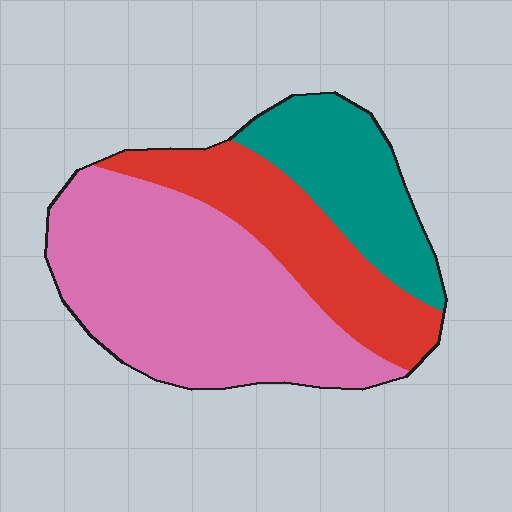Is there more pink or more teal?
Pink.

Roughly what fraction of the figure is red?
Red takes up between a sixth and a third of the figure.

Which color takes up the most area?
Pink, at roughly 50%.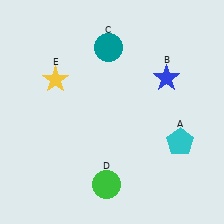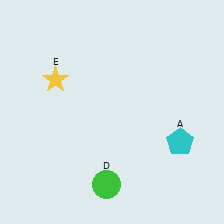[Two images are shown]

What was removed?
The blue star (B), the teal circle (C) were removed in Image 2.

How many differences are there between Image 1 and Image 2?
There are 2 differences between the two images.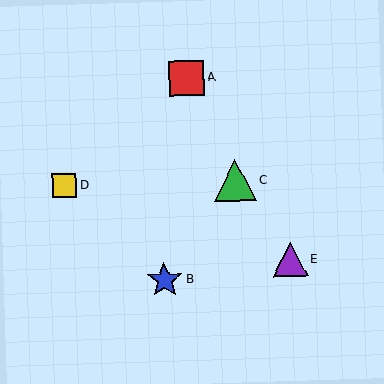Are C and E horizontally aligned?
No, C is at y≈180 and E is at y≈260.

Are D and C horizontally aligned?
Yes, both are at y≈185.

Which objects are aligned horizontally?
Objects C, D are aligned horizontally.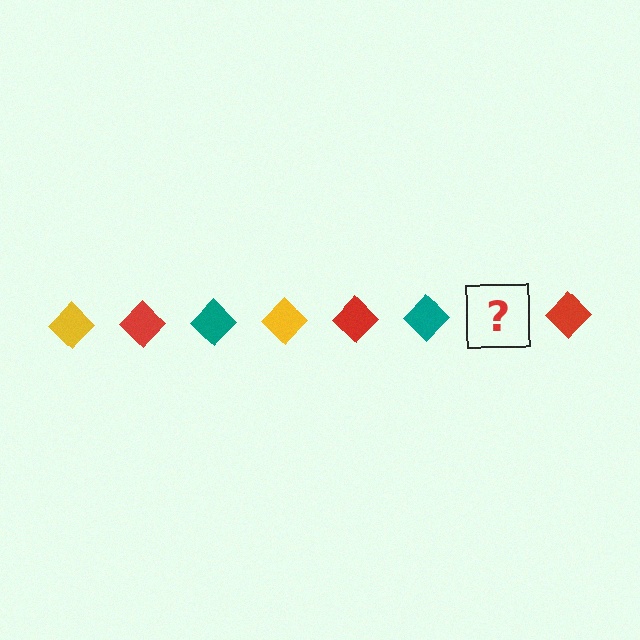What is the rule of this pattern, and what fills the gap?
The rule is that the pattern cycles through yellow, red, teal diamonds. The gap should be filled with a yellow diamond.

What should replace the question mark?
The question mark should be replaced with a yellow diamond.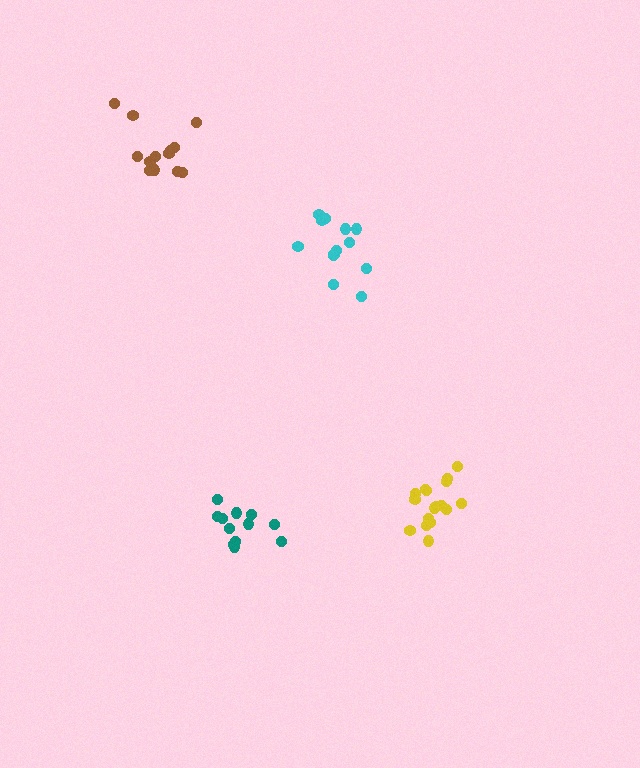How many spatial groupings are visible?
There are 4 spatial groupings.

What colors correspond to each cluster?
The clusters are colored: yellow, cyan, teal, brown.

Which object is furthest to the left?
The brown cluster is leftmost.